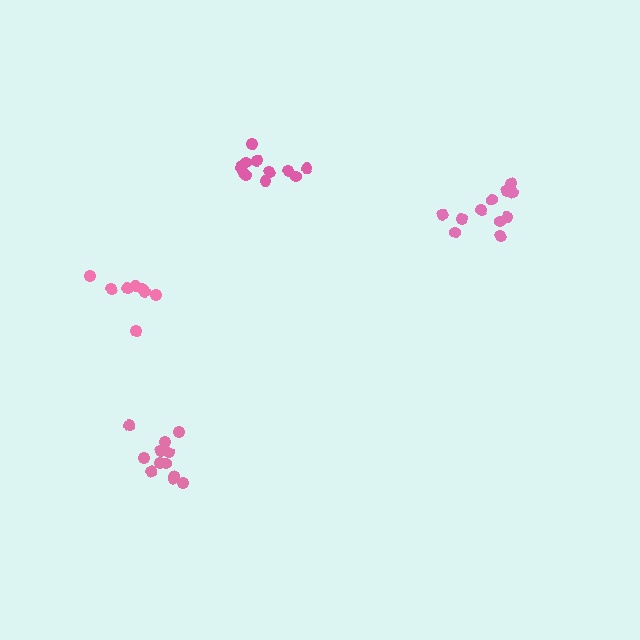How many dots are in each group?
Group 1: 12 dots, Group 2: 8 dots, Group 3: 11 dots, Group 4: 11 dots (42 total).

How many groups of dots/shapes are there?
There are 4 groups.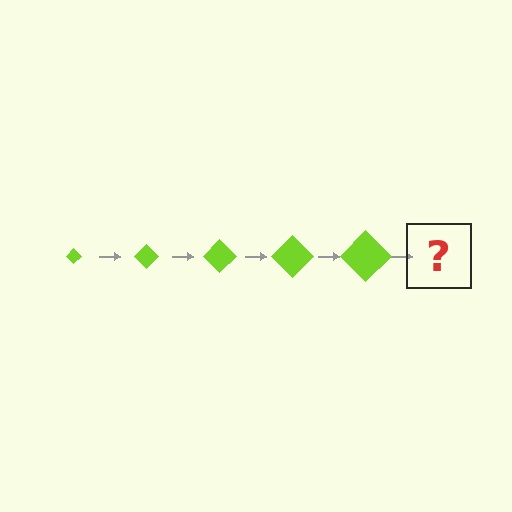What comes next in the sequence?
The next element should be a lime diamond, larger than the previous one.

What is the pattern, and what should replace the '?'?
The pattern is that the diamond gets progressively larger each step. The '?' should be a lime diamond, larger than the previous one.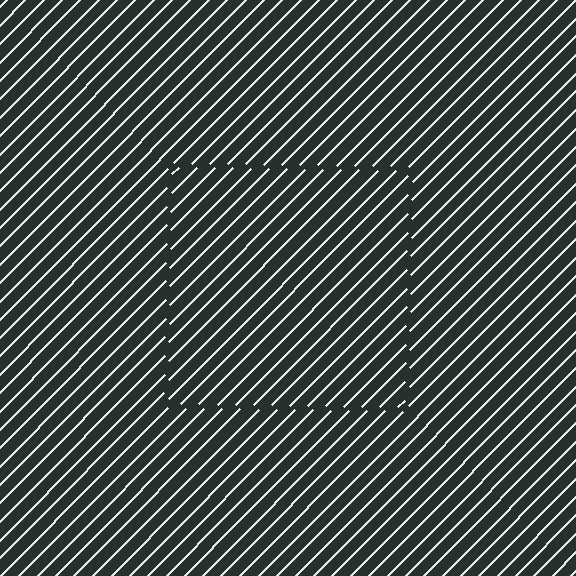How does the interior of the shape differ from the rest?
The interior of the shape contains the same grating, shifted by half a period — the contour is defined by the phase discontinuity where line-ends from the inner and outer gratings abut.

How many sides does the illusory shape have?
4 sides — the line-ends trace a square.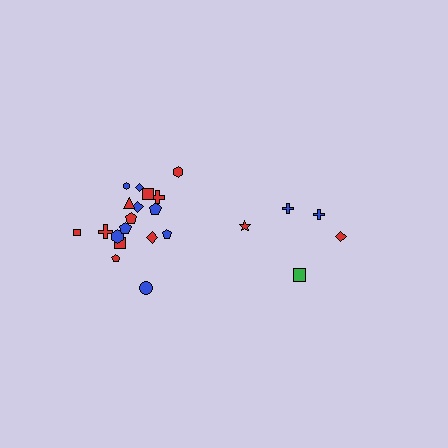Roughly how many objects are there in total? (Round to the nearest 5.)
Roughly 25 objects in total.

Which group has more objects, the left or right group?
The left group.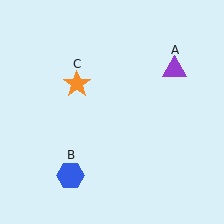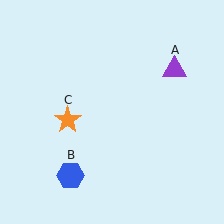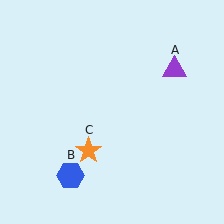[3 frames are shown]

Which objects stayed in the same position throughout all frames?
Purple triangle (object A) and blue hexagon (object B) remained stationary.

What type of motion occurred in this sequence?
The orange star (object C) rotated counterclockwise around the center of the scene.